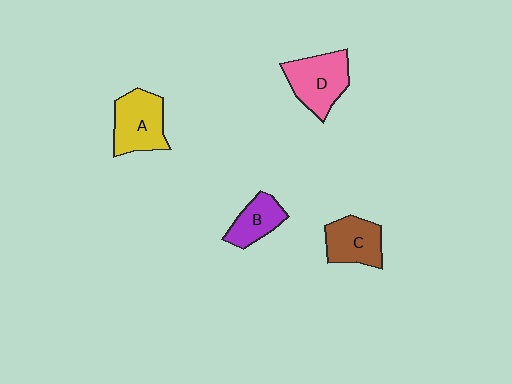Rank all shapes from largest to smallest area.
From largest to smallest: D (pink), A (yellow), C (brown), B (purple).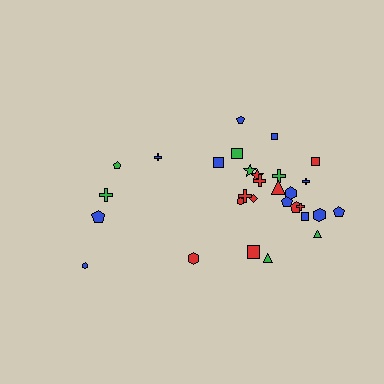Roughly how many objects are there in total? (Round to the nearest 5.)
Roughly 30 objects in total.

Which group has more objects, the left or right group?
The right group.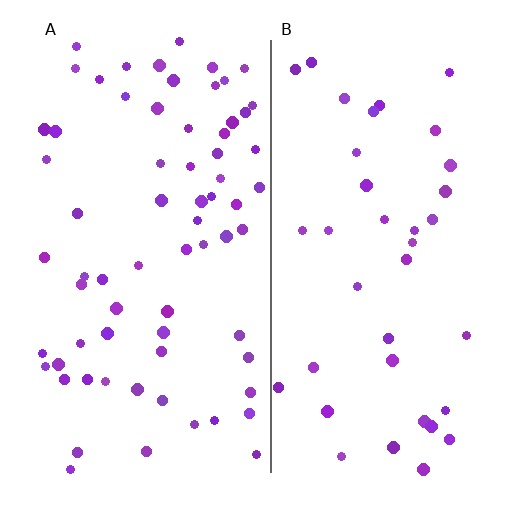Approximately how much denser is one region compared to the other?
Approximately 1.8× — region A over region B.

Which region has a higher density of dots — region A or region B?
A (the left).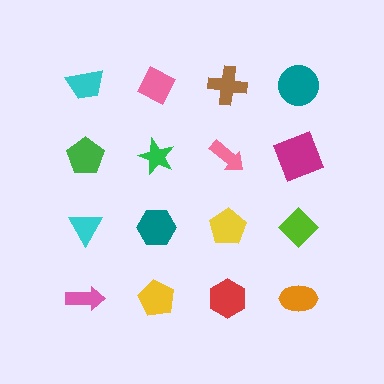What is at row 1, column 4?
A teal circle.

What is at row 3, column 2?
A teal hexagon.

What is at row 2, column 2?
A green star.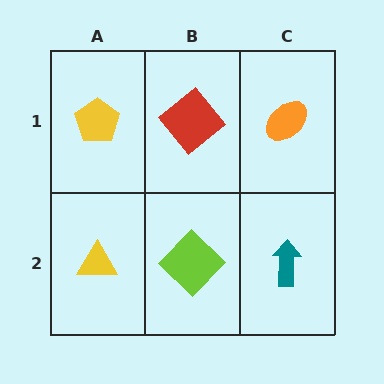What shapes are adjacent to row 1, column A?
A yellow triangle (row 2, column A), a red diamond (row 1, column B).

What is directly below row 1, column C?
A teal arrow.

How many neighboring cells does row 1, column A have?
2.